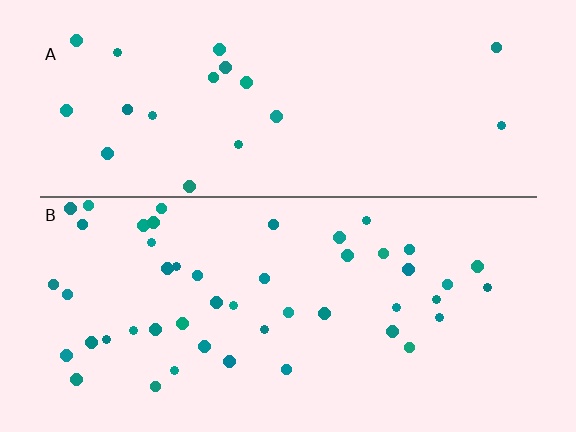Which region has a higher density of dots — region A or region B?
B (the bottom).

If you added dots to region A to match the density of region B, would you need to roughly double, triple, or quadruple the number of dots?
Approximately double.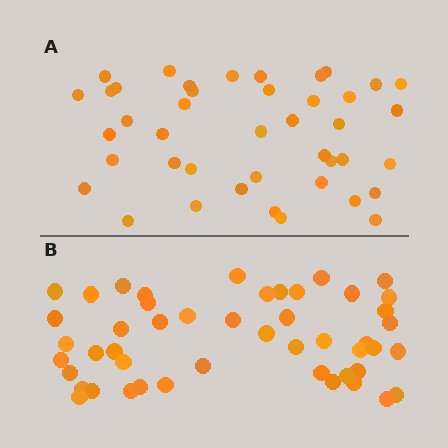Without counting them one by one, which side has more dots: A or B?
Region B (the bottom region) has more dots.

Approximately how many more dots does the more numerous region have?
Region B has about 6 more dots than region A.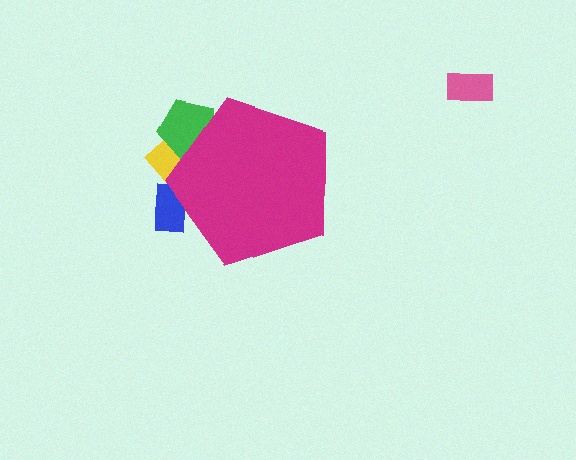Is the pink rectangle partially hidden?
No, the pink rectangle is fully visible.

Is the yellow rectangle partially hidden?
Yes, the yellow rectangle is partially hidden behind the magenta pentagon.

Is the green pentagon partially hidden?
Yes, the green pentagon is partially hidden behind the magenta pentagon.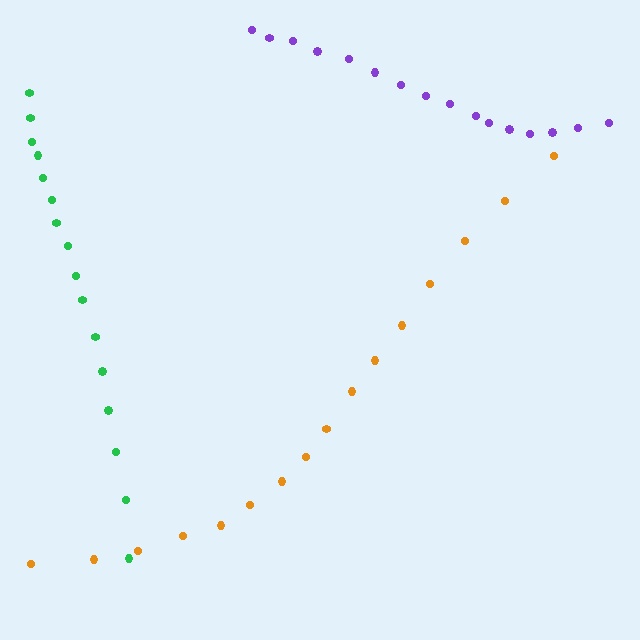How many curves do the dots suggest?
There are 3 distinct paths.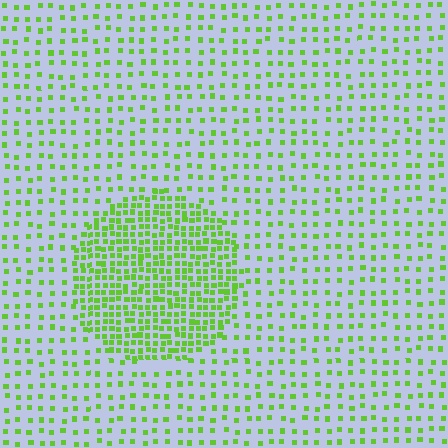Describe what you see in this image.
The image contains small lime elements arranged at two different densities. A circle-shaped region is visible where the elements are more densely packed than the surrounding area.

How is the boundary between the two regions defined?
The boundary is defined by a change in element density (approximately 2.5x ratio). All elements are the same color, size, and shape.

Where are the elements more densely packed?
The elements are more densely packed inside the circle boundary.